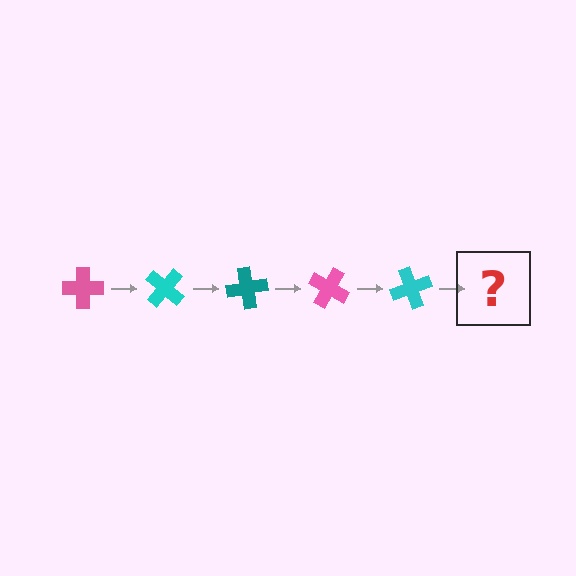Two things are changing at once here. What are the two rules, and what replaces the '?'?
The two rules are that it rotates 40 degrees each step and the color cycles through pink, cyan, and teal. The '?' should be a teal cross, rotated 200 degrees from the start.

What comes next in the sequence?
The next element should be a teal cross, rotated 200 degrees from the start.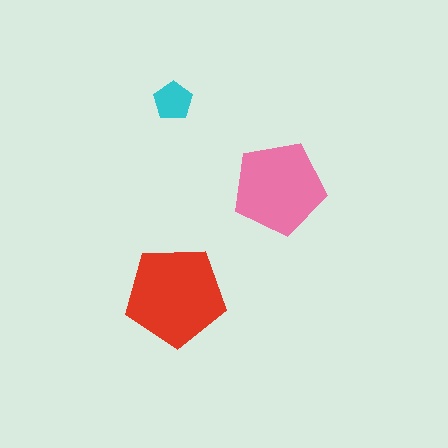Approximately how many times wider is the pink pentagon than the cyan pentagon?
About 2.5 times wider.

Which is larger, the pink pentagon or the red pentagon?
The red one.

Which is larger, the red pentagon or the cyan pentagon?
The red one.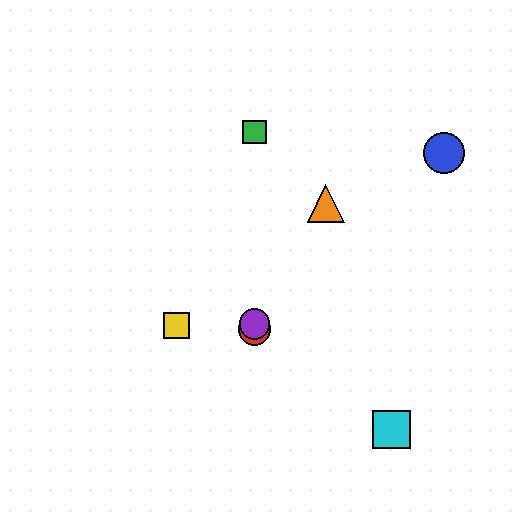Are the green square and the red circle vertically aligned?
Yes, both are at x≈254.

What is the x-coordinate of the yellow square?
The yellow square is at x≈176.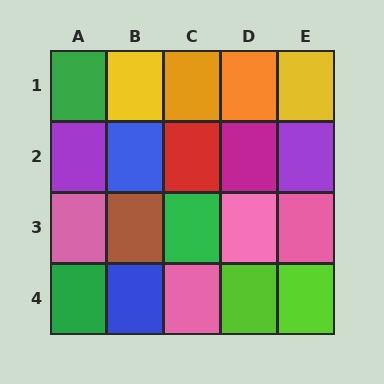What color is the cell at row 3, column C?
Green.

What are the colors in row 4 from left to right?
Green, blue, pink, lime, lime.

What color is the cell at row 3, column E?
Pink.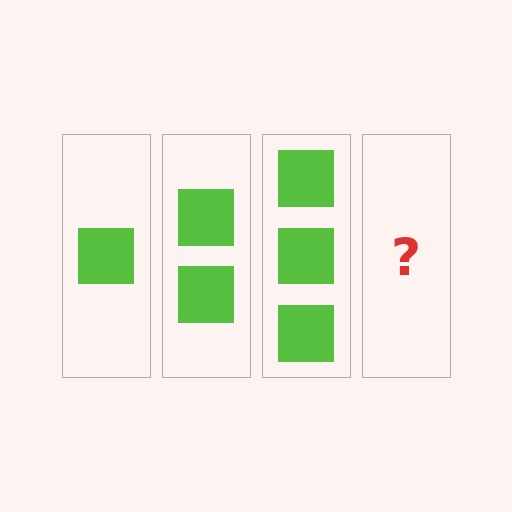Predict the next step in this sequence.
The next step is 4 squares.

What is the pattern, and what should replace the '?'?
The pattern is that each step adds one more square. The '?' should be 4 squares.